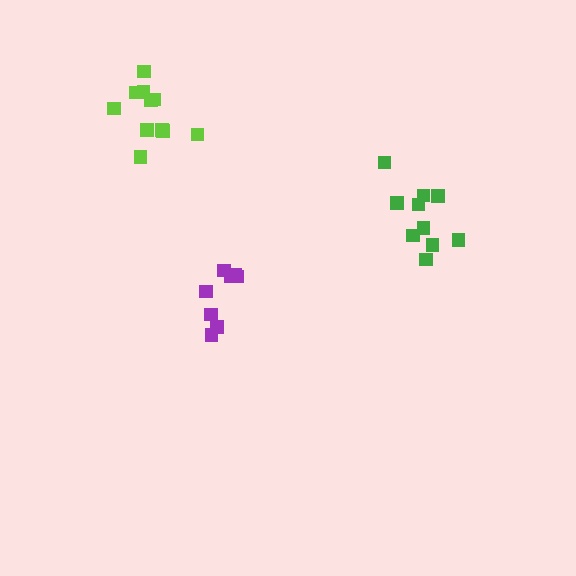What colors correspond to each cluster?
The clusters are colored: lime, purple, green.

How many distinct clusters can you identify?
There are 3 distinct clusters.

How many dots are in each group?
Group 1: 11 dots, Group 2: 8 dots, Group 3: 10 dots (29 total).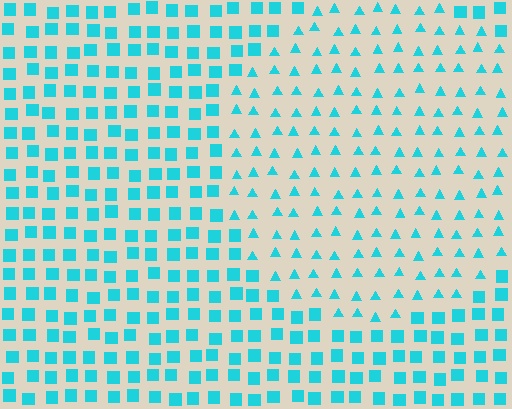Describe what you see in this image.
The image is filled with small cyan elements arranged in a uniform grid. A circle-shaped region contains triangles, while the surrounding area contains squares. The boundary is defined purely by the change in element shape.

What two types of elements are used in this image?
The image uses triangles inside the circle region and squares outside it.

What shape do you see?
I see a circle.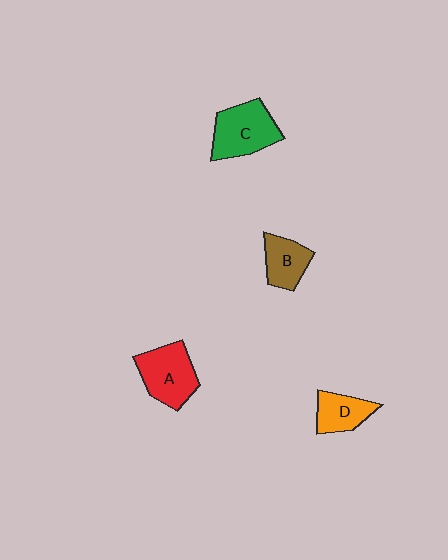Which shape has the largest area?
Shape C (green).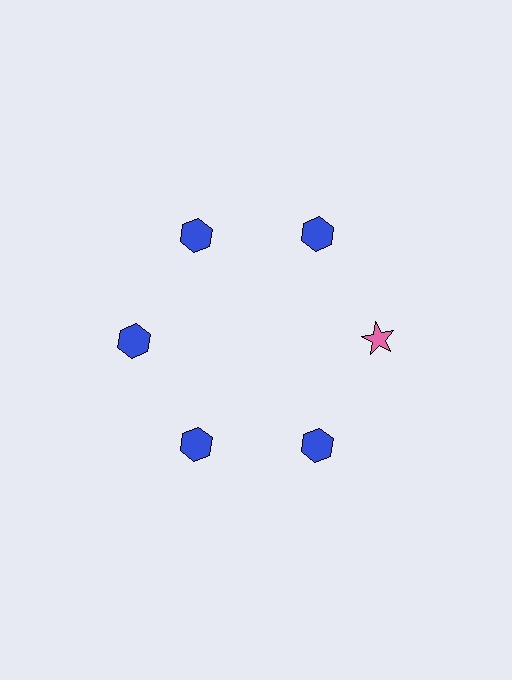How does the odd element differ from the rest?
It differs in both color (pink instead of blue) and shape (star instead of hexagon).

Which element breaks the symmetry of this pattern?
The pink star at roughly the 3 o'clock position breaks the symmetry. All other shapes are blue hexagons.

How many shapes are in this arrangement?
There are 6 shapes arranged in a ring pattern.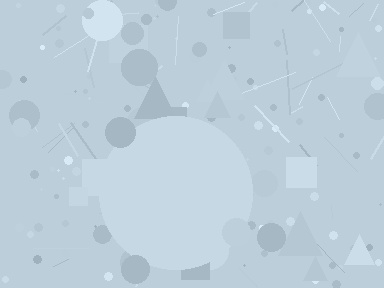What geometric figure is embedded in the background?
A circle is embedded in the background.